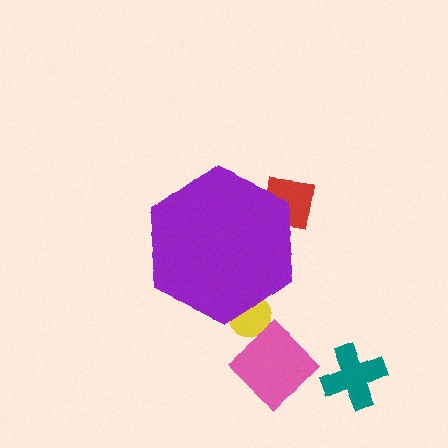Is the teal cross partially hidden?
No, the teal cross is fully visible.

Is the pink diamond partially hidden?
No, the pink diamond is fully visible.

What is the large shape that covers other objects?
A purple hexagon.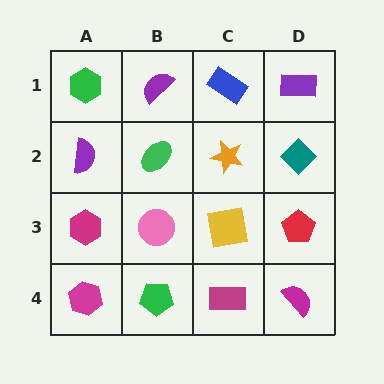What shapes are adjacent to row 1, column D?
A teal diamond (row 2, column D), a blue rectangle (row 1, column C).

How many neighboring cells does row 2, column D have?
3.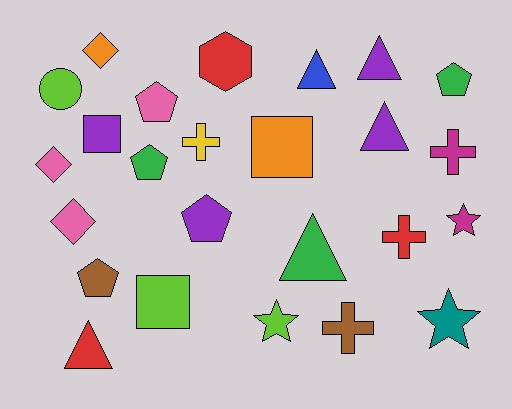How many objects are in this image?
There are 25 objects.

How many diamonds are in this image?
There are 3 diamonds.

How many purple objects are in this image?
There are 4 purple objects.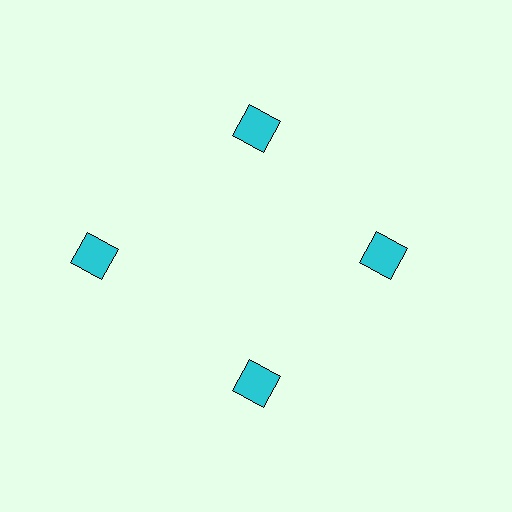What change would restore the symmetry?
The symmetry would be restored by moving it inward, back onto the ring so that all 4 squares sit at equal angles and equal distance from the center.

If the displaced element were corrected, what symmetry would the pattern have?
It would have 4-fold rotational symmetry — the pattern would map onto itself every 90 degrees.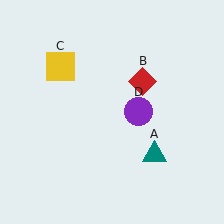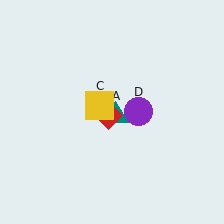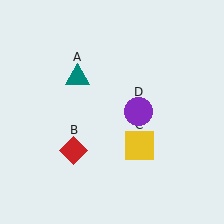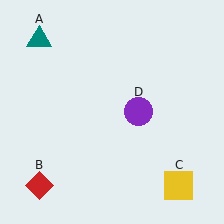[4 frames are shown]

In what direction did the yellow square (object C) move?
The yellow square (object C) moved down and to the right.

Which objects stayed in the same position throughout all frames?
Purple circle (object D) remained stationary.